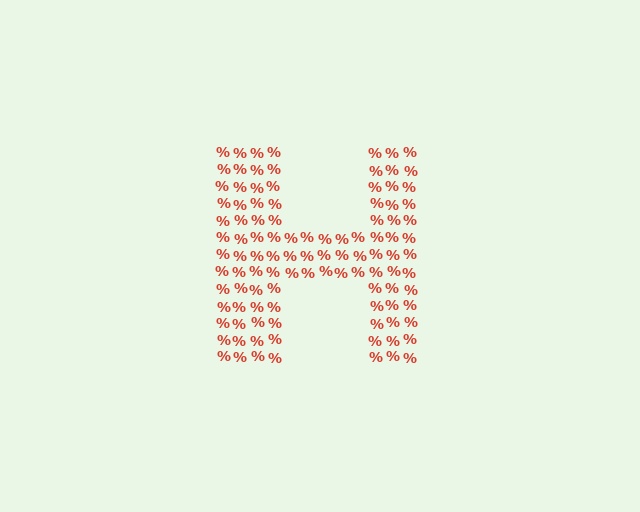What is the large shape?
The large shape is the letter H.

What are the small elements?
The small elements are percent signs.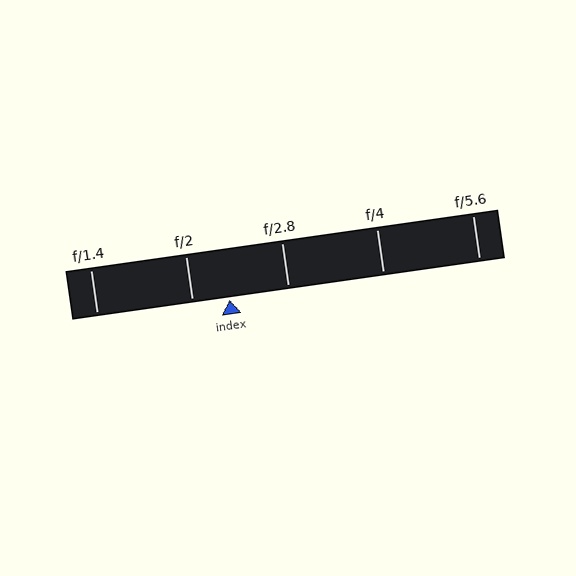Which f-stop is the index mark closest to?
The index mark is closest to f/2.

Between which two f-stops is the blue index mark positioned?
The index mark is between f/2 and f/2.8.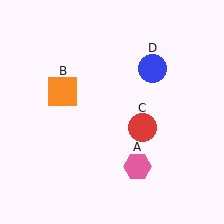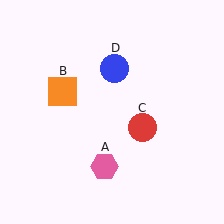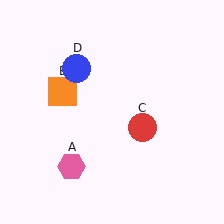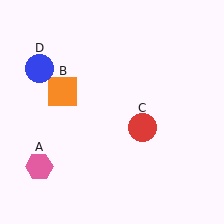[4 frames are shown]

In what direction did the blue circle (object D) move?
The blue circle (object D) moved left.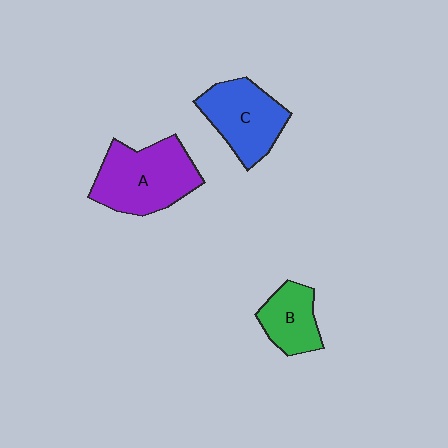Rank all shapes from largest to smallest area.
From largest to smallest: A (purple), C (blue), B (green).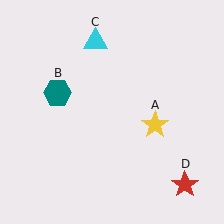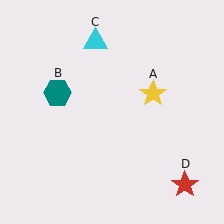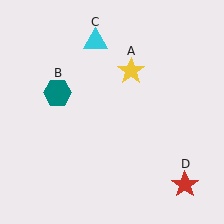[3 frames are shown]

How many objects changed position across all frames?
1 object changed position: yellow star (object A).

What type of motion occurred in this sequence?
The yellow star (object A) rotated counterclockwise around the center of the scene.